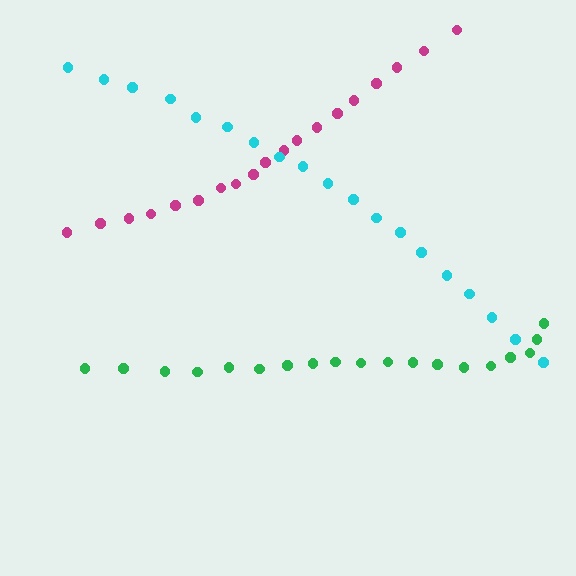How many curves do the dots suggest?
There are 3 distinct paths.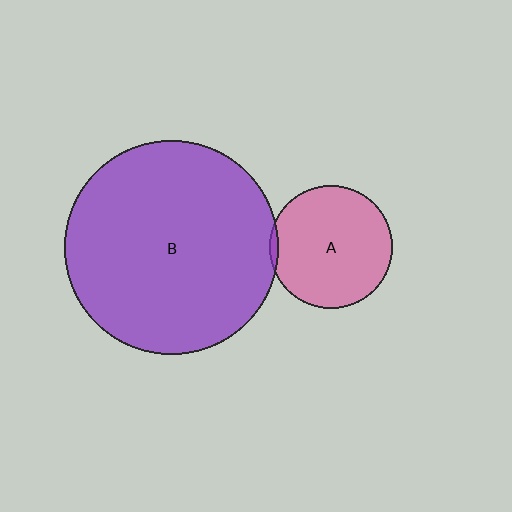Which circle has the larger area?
Circle B (purple).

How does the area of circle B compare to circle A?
Approximately 3.0 times.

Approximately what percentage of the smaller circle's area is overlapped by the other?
Approximately 5%.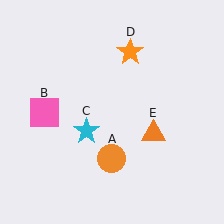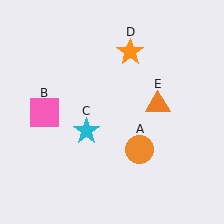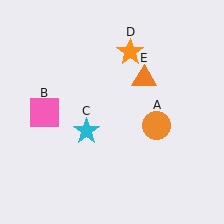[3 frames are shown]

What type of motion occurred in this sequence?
The orange circle (object A), orange triangle (object E) rotated counterclockwise around the center of the scene.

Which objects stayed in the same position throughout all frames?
Pink square (object B) and cyan star (object C) and orange star (object D) remained stationary.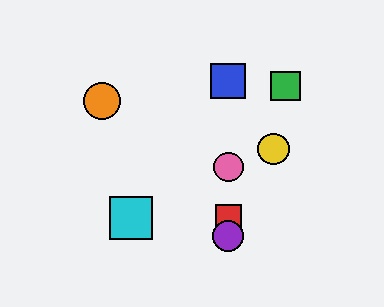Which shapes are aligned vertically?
The red square, the blue square, the purple circle, the pink circle are aligned vertically.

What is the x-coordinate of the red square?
The red square is at x≈228.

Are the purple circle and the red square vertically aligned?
Yes, both are at x≈228.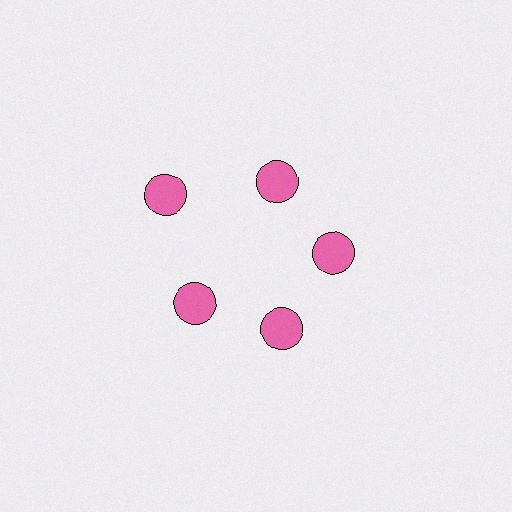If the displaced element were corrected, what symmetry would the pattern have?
It would have 5-fold rotational symmetry — the pattern would map onto itself every 72 degrees.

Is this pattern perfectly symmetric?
No. The 5 pink circles are arranged in a ring, but one element near the 10 o'clock position is pushed outward from the center, breaking the 5-fold rotational symmetry.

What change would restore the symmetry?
The symmetry would be restored by moving it inward, back onto the ring so that all 5 circles sit at equal angles and equal distance from the center.